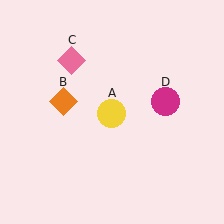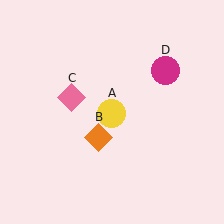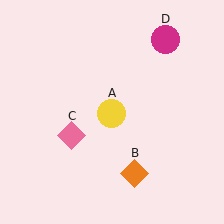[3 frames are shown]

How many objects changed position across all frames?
3 objects changed position: orange diamond (object B), pink diamond (object C), magenta circle (object D).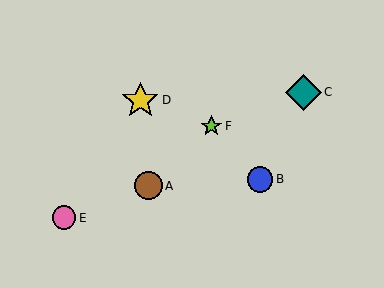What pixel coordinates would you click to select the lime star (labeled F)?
Click at (211, 126) to select the lime star F.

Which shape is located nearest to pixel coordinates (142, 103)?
The yellow star (labeled D) at (140, 100) is nearest to that location.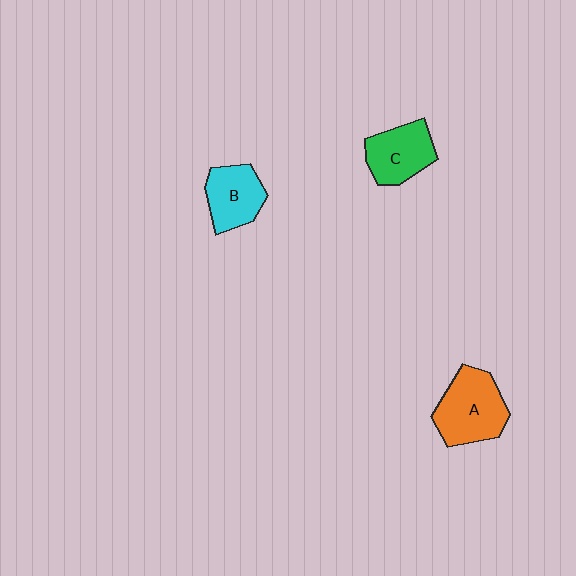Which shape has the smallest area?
Shape B (cyan).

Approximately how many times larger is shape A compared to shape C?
Approximately 1.3 times.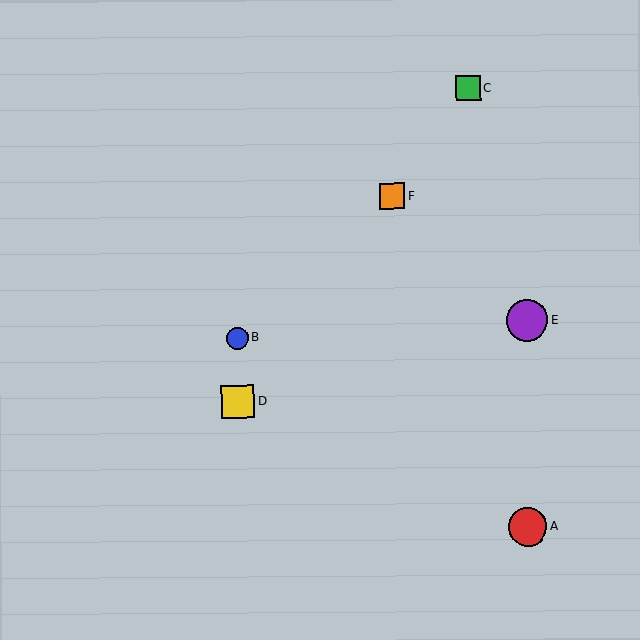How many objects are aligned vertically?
2 objects (B, D) are aligned vertically.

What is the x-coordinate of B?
Object B is at x≈237.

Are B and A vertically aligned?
No, B is at x≈237 and A is at x≈528.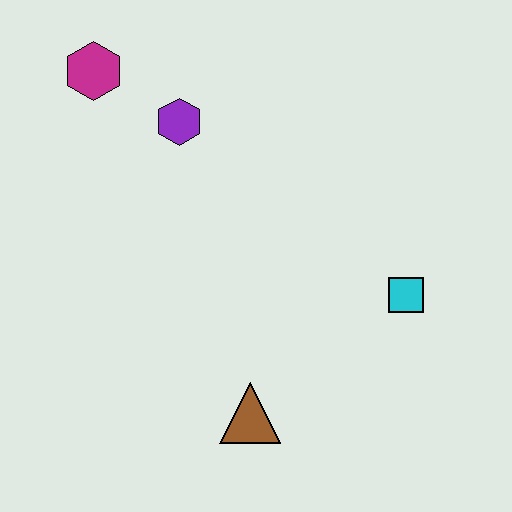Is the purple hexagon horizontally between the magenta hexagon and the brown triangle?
Yes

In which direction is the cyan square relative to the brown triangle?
The cyan square is to the right of the brown triangle.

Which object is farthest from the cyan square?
The magenta hexagon is farthest from the cyan square.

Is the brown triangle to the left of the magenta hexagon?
No